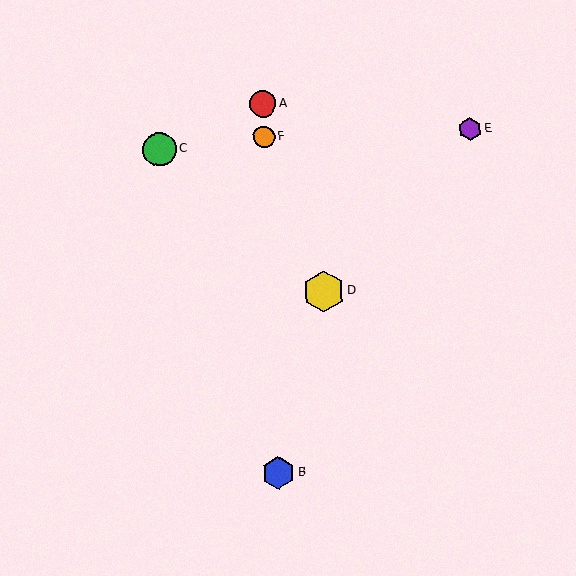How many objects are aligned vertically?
3 objects (A, B, F) are aligned vertically.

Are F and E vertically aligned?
No, F is at x≈264 and E is at x≈470.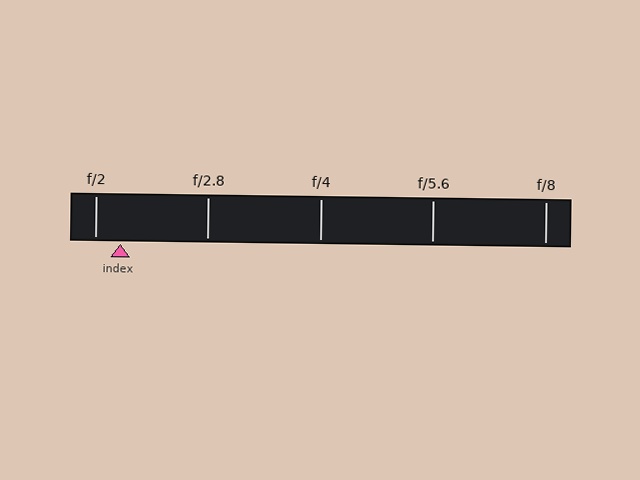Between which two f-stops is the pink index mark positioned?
The index mark is between f/2 and f/2.8.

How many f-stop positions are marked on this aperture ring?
There are 5 f-stop positions marked.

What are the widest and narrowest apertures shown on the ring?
The widest aperture shown is f/2 and the narrowest is f/8.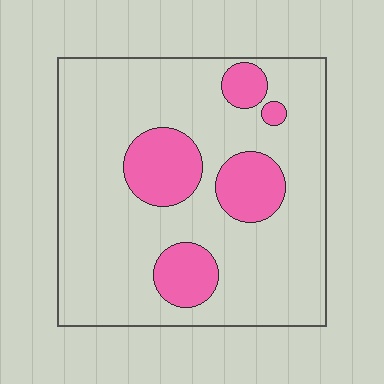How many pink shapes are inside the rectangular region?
5.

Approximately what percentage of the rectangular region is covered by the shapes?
Approximately 20%.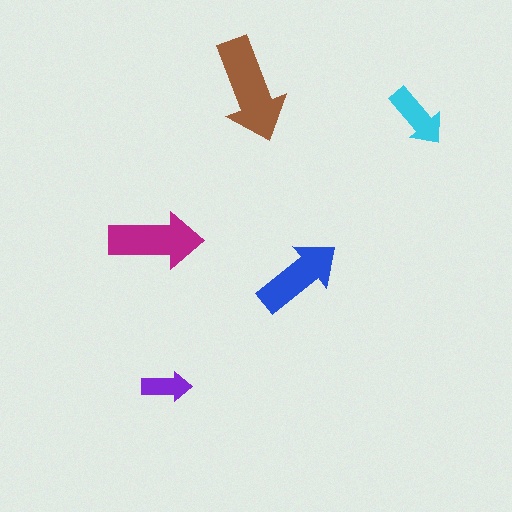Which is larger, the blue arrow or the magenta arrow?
The magenta one.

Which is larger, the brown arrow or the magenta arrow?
The brown one.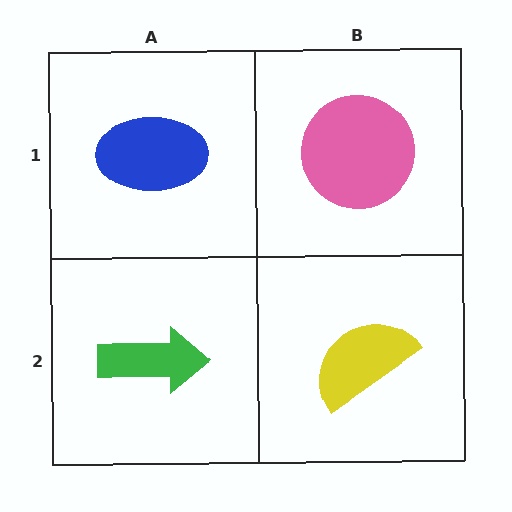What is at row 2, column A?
A green arrow.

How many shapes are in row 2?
2 shapes.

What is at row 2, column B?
A yellow semicircle.